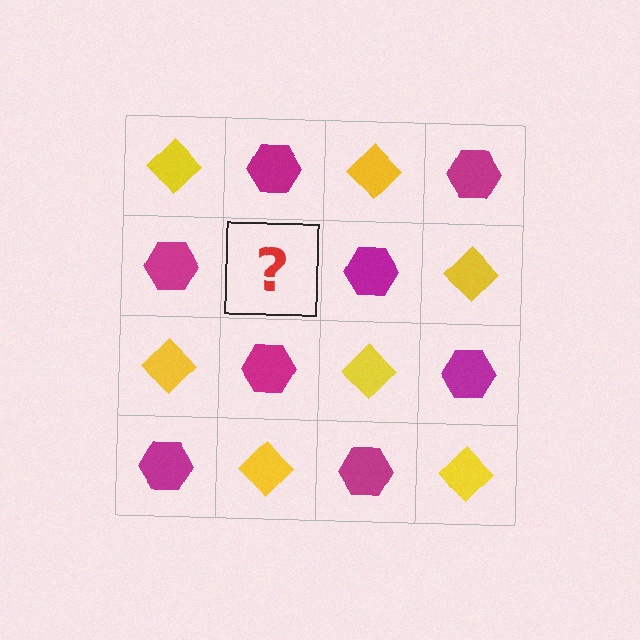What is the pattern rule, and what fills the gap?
The rule is that it alternates yellow diamond and magenta hexagon in a checkerboard pattern. The gap should be filled with a yellow diamond.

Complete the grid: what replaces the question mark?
The question mark should be replaced with a yellow diamond.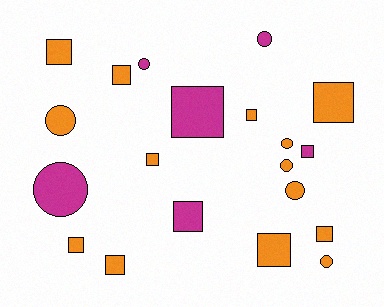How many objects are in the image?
There are 20 objects.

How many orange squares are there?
There are 9 orange squares.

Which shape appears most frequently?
Square, with 12 objects.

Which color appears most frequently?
Orange, with 14 objects.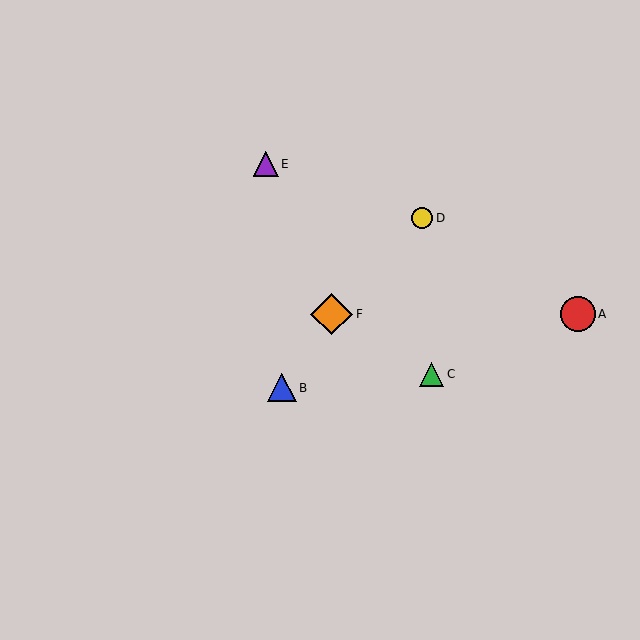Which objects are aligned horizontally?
Objects A, F are aligned horizontally.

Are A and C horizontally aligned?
No, A is at y≈314 and C is at y≈374.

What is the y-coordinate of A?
Object A is at y≈314.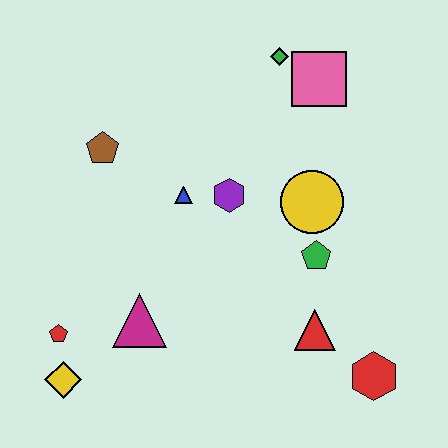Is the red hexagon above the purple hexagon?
No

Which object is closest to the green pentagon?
The yellow circle is closest to the green pentagon.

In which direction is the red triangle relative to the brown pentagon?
The red triangle is to the right of the brown pentagon.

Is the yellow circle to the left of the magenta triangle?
No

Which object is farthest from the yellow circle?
The yellow diamond is farthest from the yellow circle.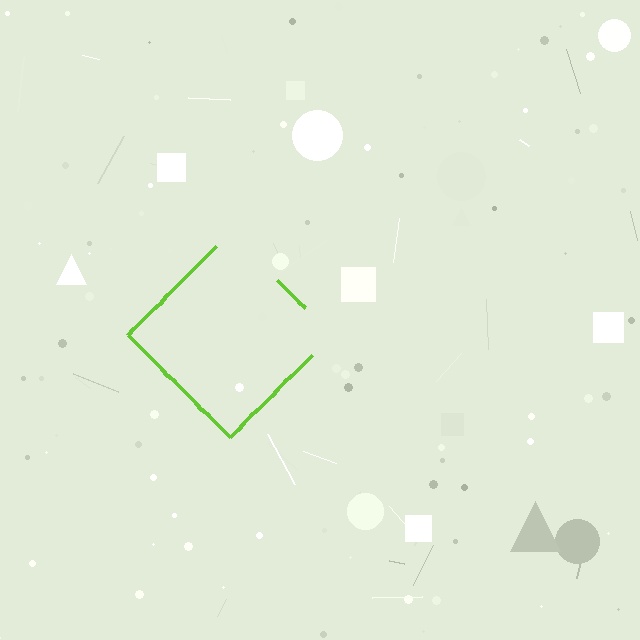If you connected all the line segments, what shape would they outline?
They would outline a diamond.